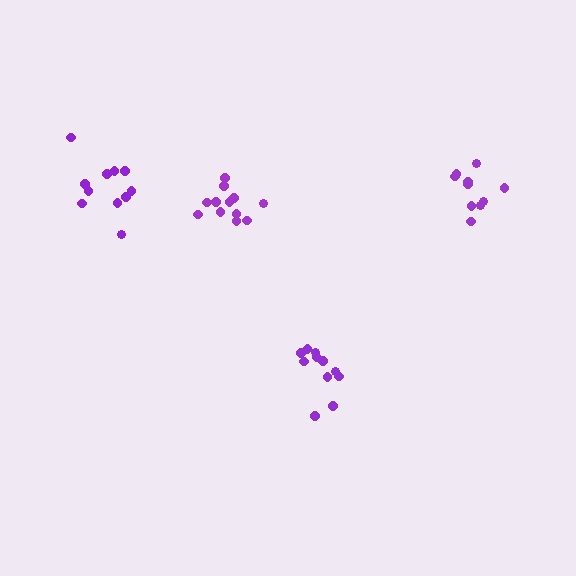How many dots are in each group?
Group 1: 11 dots, Group 2: 12 dots, Group 3: 10 dots, Group 4: 11 dots (44 total).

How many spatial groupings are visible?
There are 4 spatial groupings.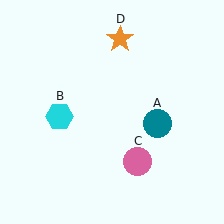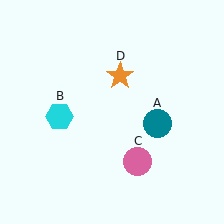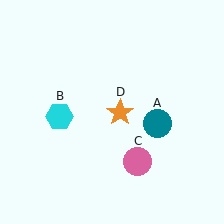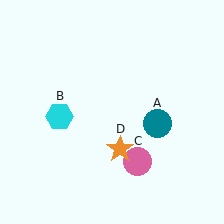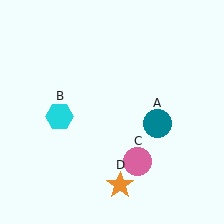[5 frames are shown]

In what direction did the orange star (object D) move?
The orange star (object D) moved down.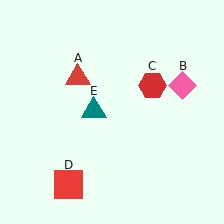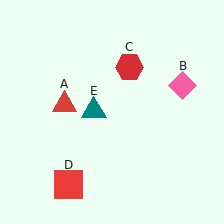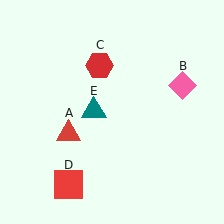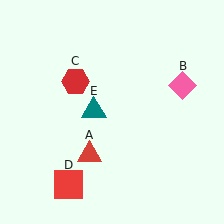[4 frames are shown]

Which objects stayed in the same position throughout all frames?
Pink diamond (object B) and red square (object D) and teal triangle (object E) remained stationary.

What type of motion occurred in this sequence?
The red triangle (object A), red hexagon (object C) rotated counterclockwise around the center of the scene.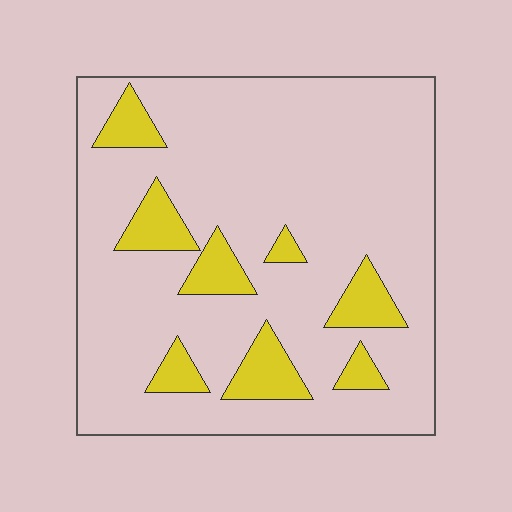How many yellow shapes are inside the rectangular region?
8.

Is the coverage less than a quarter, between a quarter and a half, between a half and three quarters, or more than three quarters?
Less than a quarter.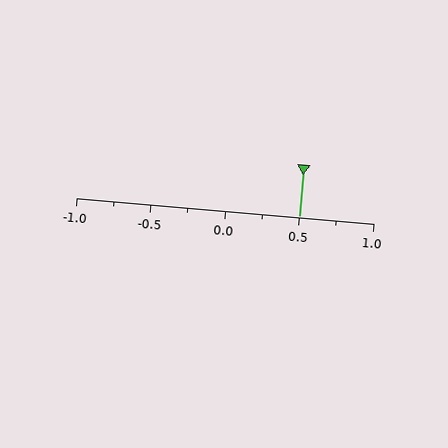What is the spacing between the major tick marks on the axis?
The major ticks are spaced 0.5 apart.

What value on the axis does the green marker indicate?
The marker indicates approximately 0.5.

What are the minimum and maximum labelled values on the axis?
The axis runs from -1.0 to 1.0.